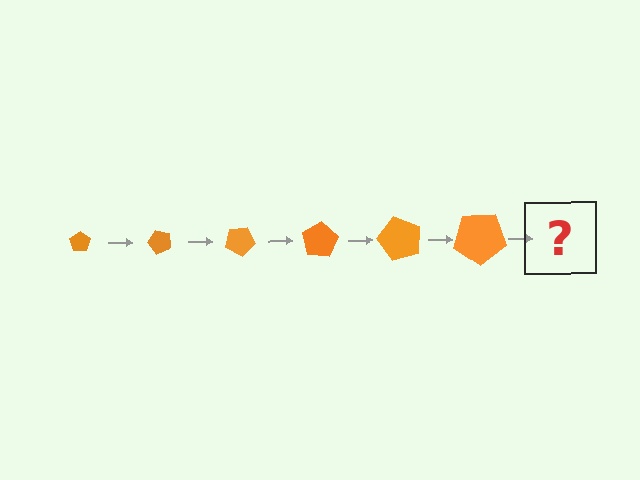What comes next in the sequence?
The next element should be a pentagon, larger than the previous one and rotated 300 degrees from the start.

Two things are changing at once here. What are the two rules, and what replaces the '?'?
The two rules are that the pentagon grows larger each step and it rotates 50 degrees each step. The '?' should be a pentagon, larger than the previous one and rotated 300 degrees from the start.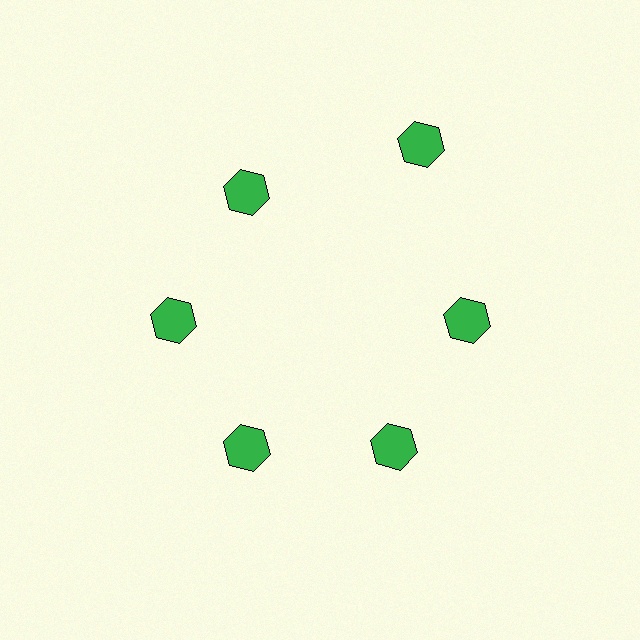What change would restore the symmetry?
The symmetry would be restored by moving it inward, back onto the ring so that all 6 hexagons sit at equal angles and equal distance from the center.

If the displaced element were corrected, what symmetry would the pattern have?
It would have 6-fold rotational symmetry — the pattern would map onto itself every 60 degrees.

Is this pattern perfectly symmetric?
No. The 6 green hexagons are arranged in a ring, but one element near the 1 o'clock position is pushed outward from the center, breaking the 6-fold rotational symmetry.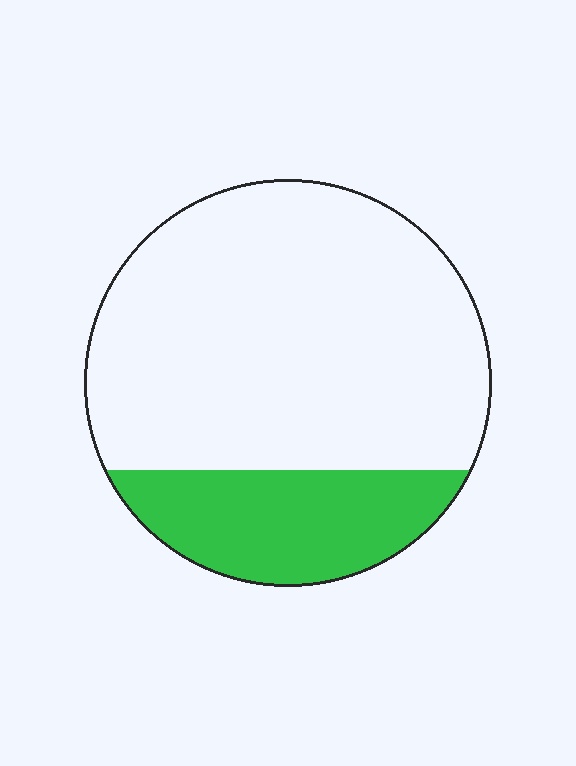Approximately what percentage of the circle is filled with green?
Approximately 25%.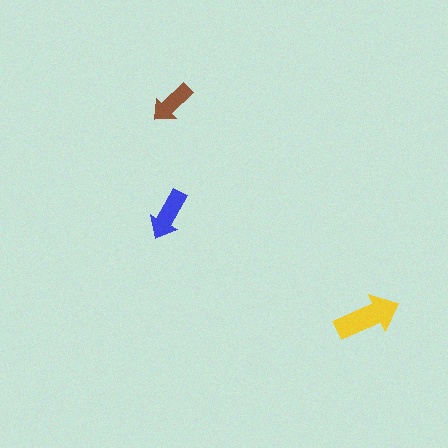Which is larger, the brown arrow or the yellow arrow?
The yellow one.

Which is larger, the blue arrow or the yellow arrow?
The yellow one.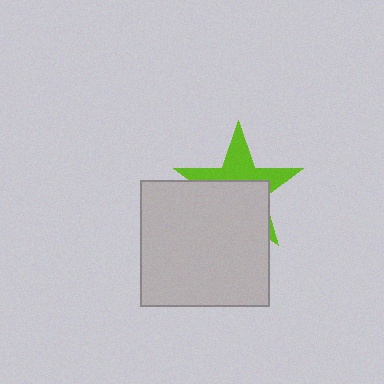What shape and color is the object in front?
The object in front is a light gray rectangle.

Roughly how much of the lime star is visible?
A small part of it is visible (roughly 44%).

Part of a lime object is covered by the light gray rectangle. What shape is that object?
It is a star.